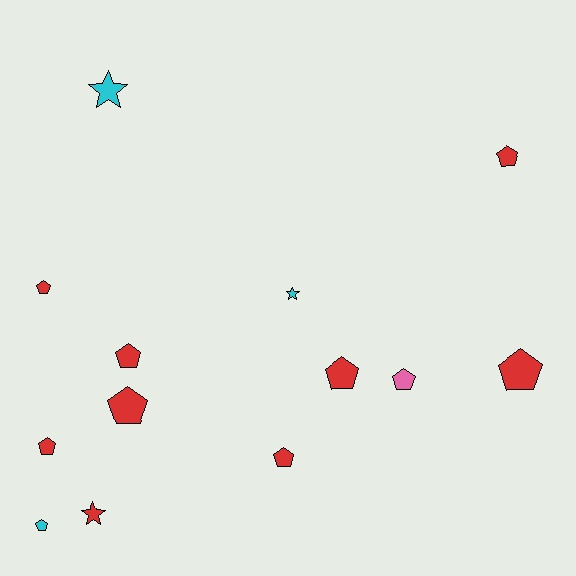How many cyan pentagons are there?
There is 1 cyan pentagon.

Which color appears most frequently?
Red, with 9 objects.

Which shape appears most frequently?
Pentagon, with 10 objects.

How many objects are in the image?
There are 13 objects.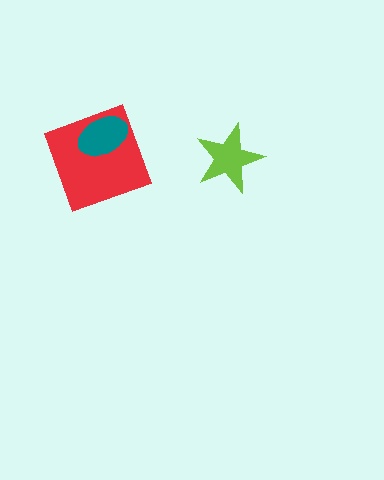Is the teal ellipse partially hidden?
No, no other shape covers it.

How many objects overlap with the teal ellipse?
1 object overlaps with the teal ellipse.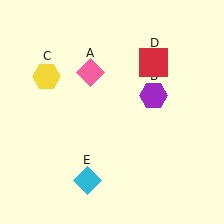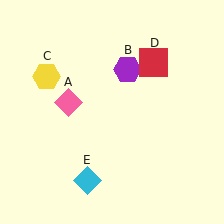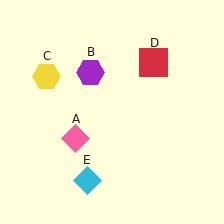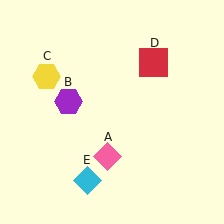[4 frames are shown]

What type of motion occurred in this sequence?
The pink diamond (object A), purple hexagon (object B) rotated counterclockwise around the center of the scene.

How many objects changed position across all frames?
2 objects changed position: pink diamond (object A), purple hexagon (object B).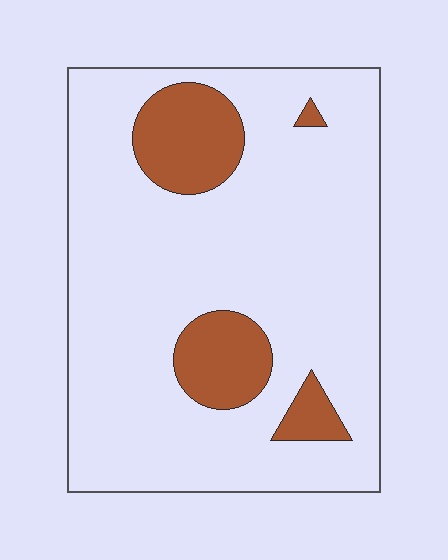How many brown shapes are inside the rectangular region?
4.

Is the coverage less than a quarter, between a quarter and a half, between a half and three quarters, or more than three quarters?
Less than a quarter.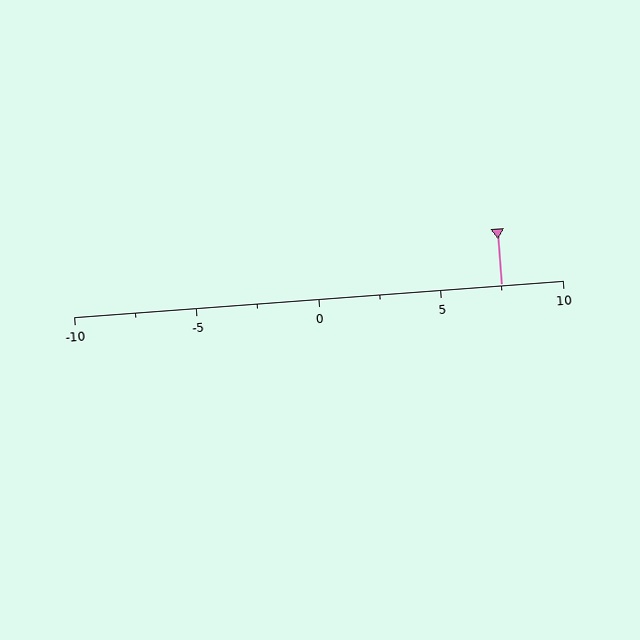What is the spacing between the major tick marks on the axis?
The major ticks are spaced 5 apart.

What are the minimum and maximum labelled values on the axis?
The axis runs from -10 to 10.